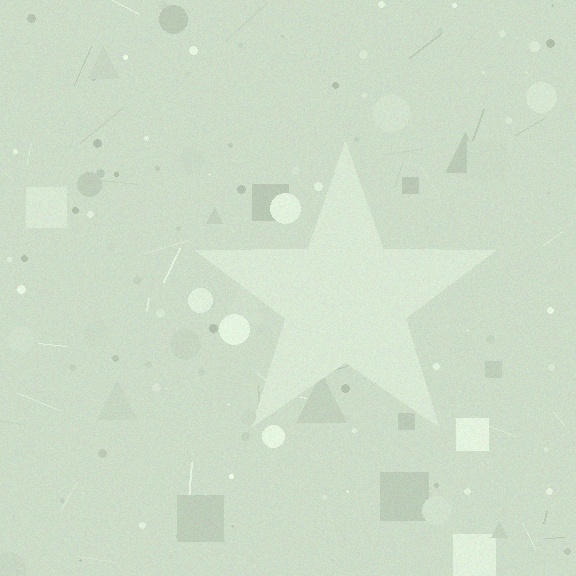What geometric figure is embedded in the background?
A star is embedded in the background.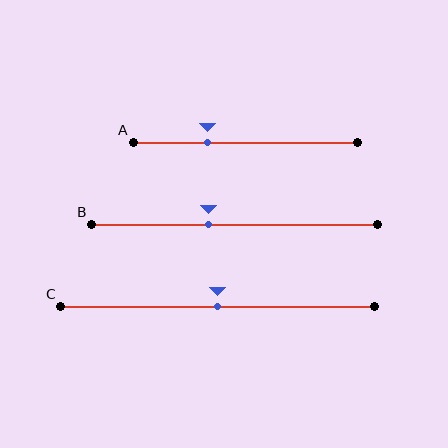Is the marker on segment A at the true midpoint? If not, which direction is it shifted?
No, the marker on segment A is shifted to the left by about 17% of the segment length.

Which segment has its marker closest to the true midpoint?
Segment C has its marker closest to the true midpoint.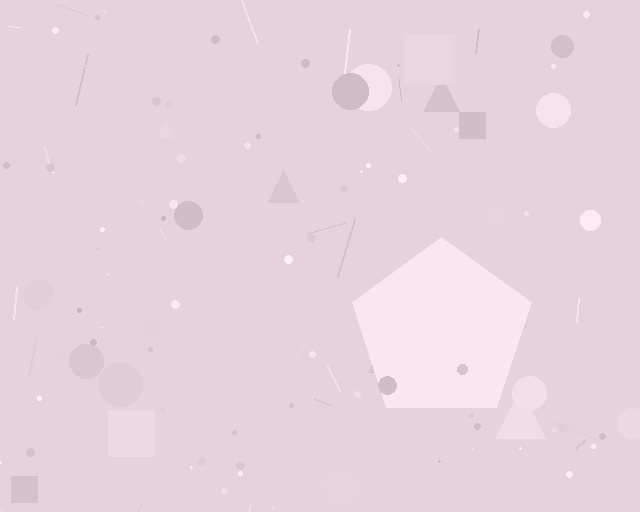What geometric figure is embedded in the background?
A pentagon is embedded in the background.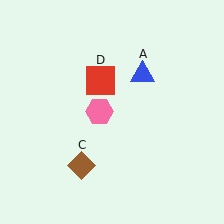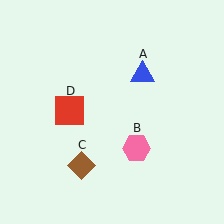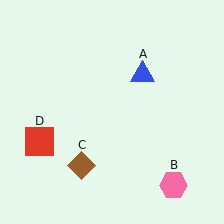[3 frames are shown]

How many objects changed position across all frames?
2 objects changed position: pink hexagon (object B), red square (object D).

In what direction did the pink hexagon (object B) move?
The pink hexagon (object B) moved down and to the right.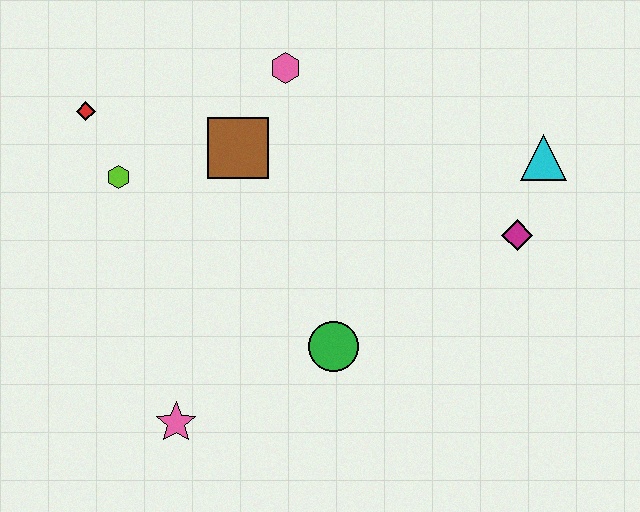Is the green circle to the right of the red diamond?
Yes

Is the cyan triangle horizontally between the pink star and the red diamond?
No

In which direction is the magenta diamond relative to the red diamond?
The magenta diamond is to the right of the red diamond.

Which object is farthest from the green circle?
The red diamond is farthest from the green circle.